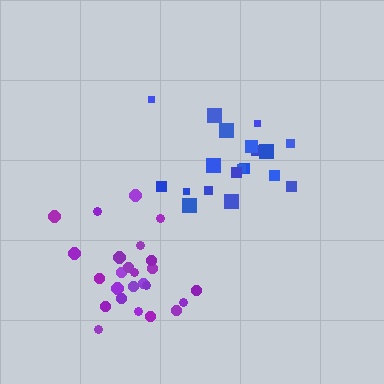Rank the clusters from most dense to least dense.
purple, blue.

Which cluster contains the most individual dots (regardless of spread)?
Purple (25).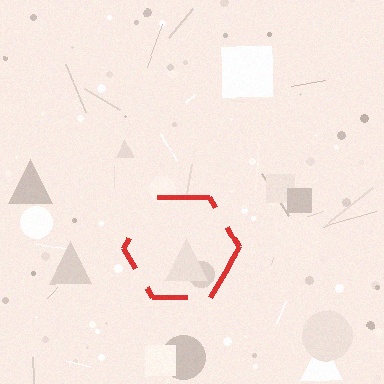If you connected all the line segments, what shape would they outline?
They would outline a hexagon.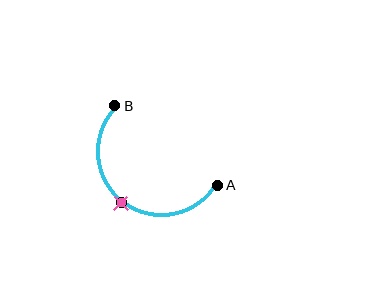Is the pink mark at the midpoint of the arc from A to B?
Yes. The pink mark lies on the arc at equal arc-length from both A and B — it is the arc midpoint.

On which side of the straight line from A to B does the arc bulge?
The arc bulges below and to the left of the straight line connecting A and B.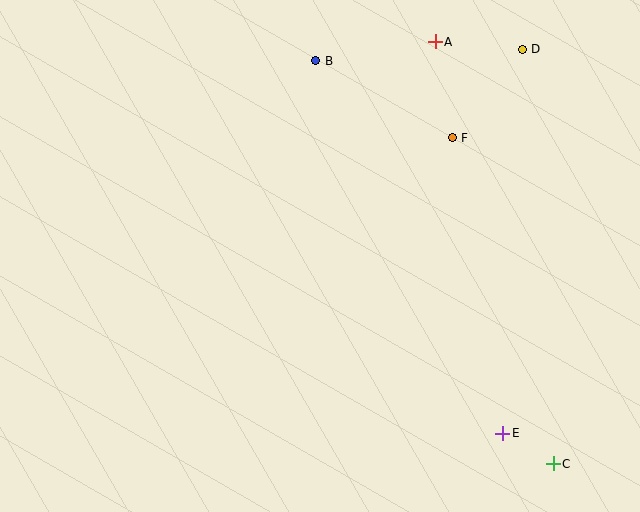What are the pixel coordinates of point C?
Point C is at (553, 464).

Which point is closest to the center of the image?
Point F at (452, 138) is closest to the center.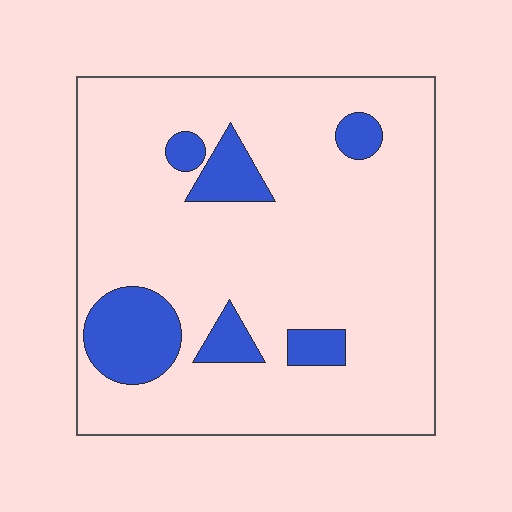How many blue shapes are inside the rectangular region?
6.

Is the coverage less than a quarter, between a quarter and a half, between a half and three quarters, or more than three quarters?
Less than a quarter.